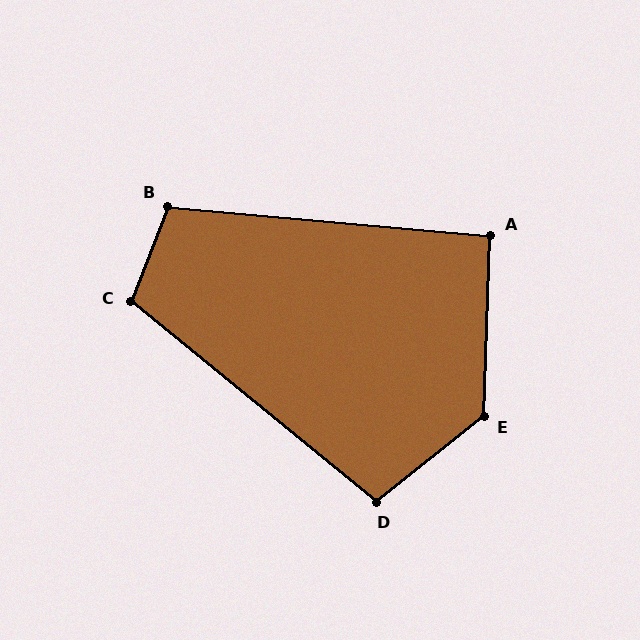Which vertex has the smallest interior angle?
A, at approximately 93 degrees.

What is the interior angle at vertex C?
Approximately 108 degrees (obtuse).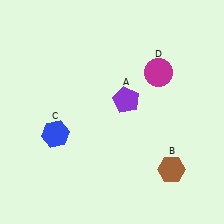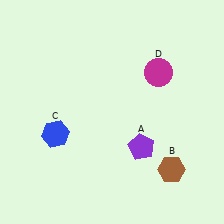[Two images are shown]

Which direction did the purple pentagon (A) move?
The purple pentagon (A) moved down.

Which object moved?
The purple pentagon (A) moved down.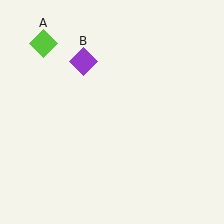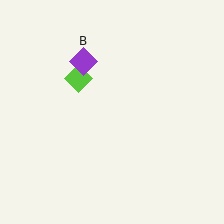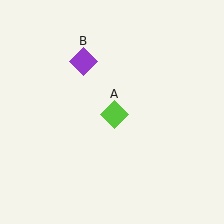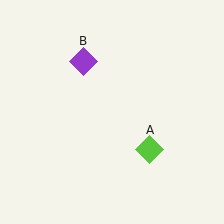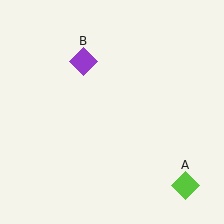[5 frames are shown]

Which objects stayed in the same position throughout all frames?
Purple diamond (object B) remained stationary.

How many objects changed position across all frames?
1 object changed position: lime diamond (object A).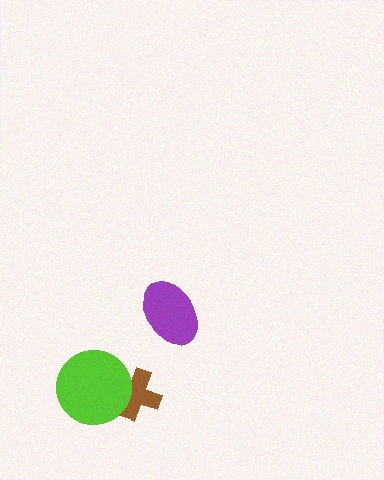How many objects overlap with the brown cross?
1 object overlaps with the brown cross.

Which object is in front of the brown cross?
The lime circle is in front of the brown cross.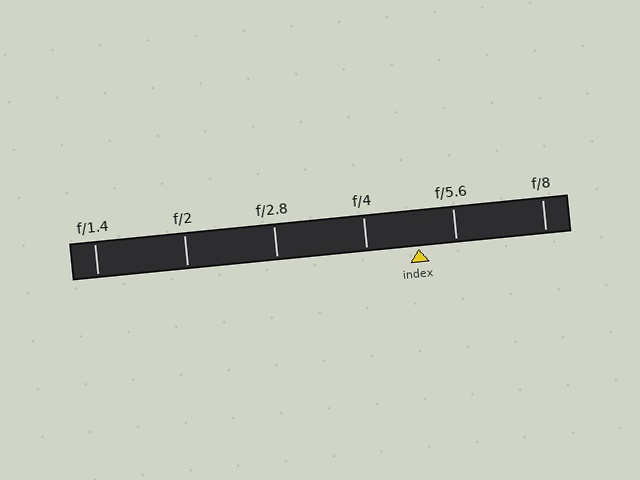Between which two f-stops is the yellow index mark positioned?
The index mark is between f/4 and f/5.6.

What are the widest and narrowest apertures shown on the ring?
The widest aperture shown is f/1.4 and the narrowest is f/8.